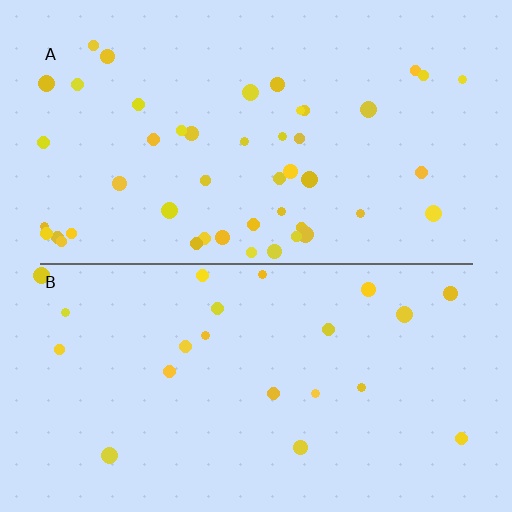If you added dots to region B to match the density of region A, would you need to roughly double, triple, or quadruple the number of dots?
Approximately double.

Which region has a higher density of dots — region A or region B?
A (the top).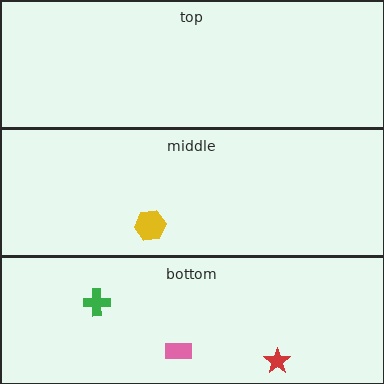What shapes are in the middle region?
The yellow hexagon.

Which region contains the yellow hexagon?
The middle region.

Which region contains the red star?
The bottom region.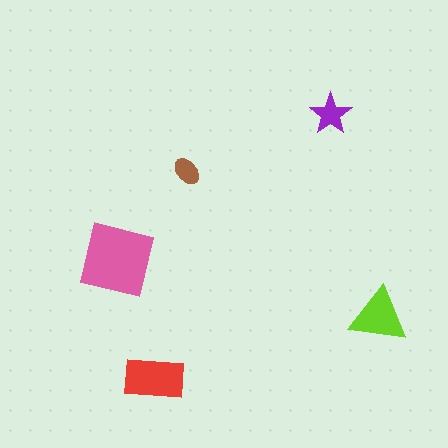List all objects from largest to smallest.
The pink square, the red rectangle, the lime triangle, the purple star, the brown ellipse.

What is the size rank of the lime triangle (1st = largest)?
3rd.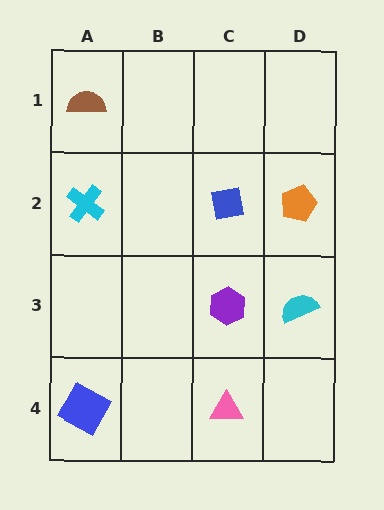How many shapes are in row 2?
3 shapes.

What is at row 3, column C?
A purple hexagon.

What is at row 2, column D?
An orange pentagon.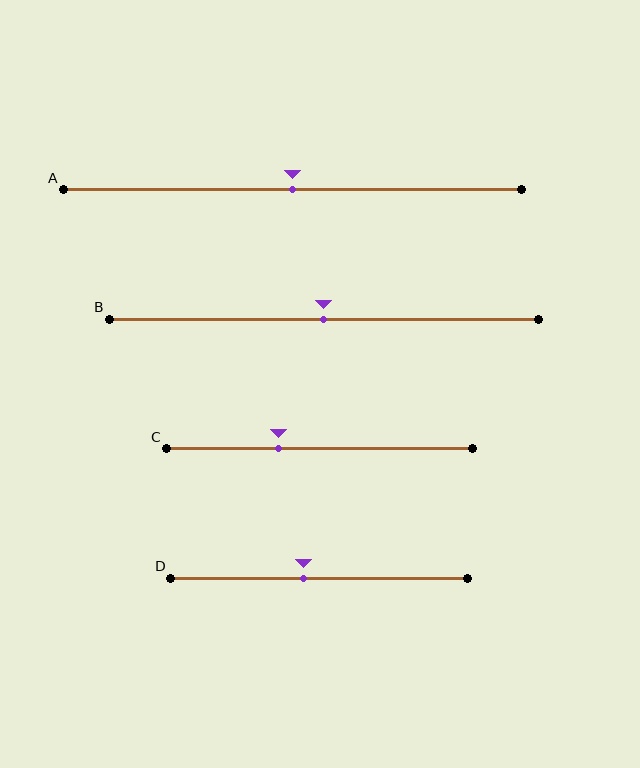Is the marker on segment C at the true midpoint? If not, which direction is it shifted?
No, the marker on segment C is shifted to the left by about 13% of the segment length.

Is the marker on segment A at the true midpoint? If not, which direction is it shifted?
Yes, the marker on segment A is at the true midpoint.